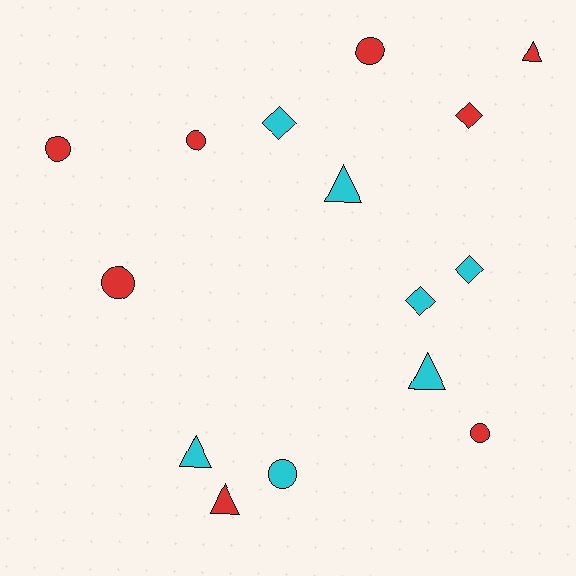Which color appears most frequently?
Red, with 8 objects.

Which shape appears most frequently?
Circle, with 6 objects.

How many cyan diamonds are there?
There are 3 cyan diamonds.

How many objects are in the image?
There are 15 objects.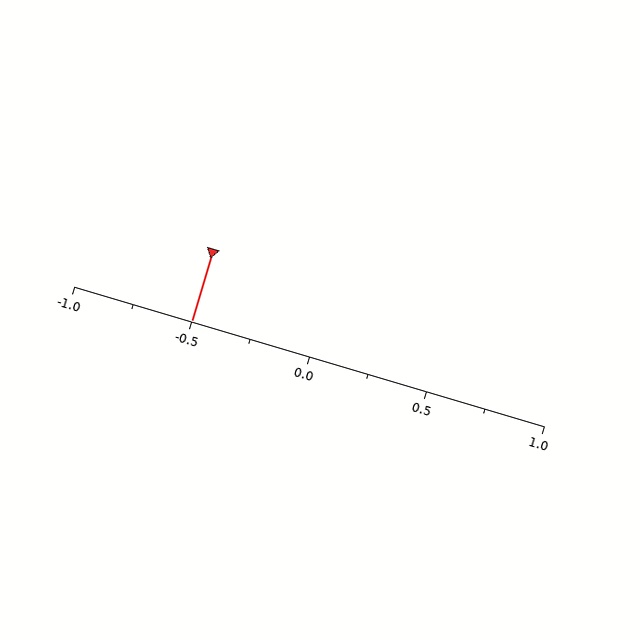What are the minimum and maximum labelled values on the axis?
The axis runs from -1.0 to 1.0.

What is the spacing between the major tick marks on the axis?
The major ticks are spaced 0.5 apart.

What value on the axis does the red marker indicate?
The marker indicates approximately -0.5.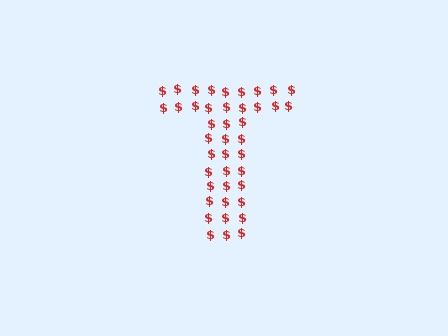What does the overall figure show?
The overall figure shows the letter T.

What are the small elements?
The small elements are dollar signs.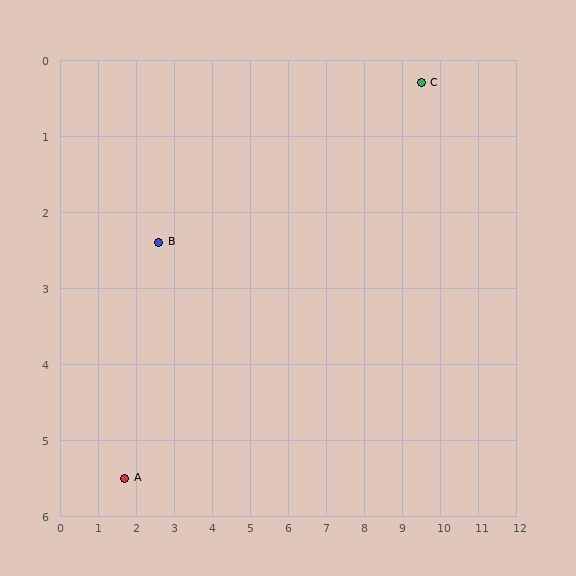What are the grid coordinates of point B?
Point B is at approximately (2.6, 2.4).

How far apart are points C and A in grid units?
Points C and A are about 9.4 grid units apart.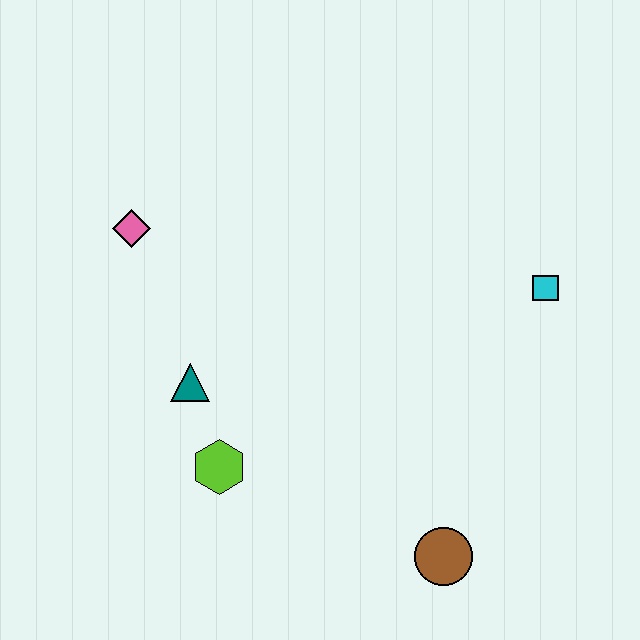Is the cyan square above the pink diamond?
No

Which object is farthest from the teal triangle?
The cyan square is farthest from the teal triangle.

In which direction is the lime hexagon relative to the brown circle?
The lime hexagon is to the left of the brown circle.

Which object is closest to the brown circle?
The lime hexagon is closest to the brown circle.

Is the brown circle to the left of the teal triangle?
No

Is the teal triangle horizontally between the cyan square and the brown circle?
No